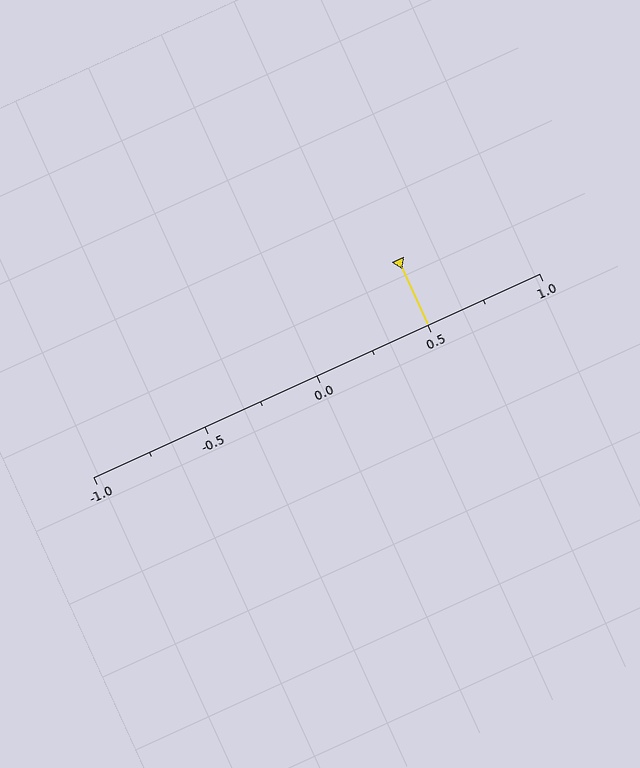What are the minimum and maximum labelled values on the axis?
The axis runs from -1.0 to 1.0.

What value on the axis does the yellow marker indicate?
The marker indicates approximately 0.5.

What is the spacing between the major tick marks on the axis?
The major ticks are spaced 0.5 apart.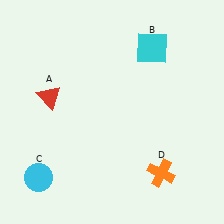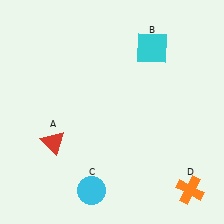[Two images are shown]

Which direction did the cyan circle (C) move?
The cyan circle (C) moved right.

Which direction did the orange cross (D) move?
The orange cross (D) moved right.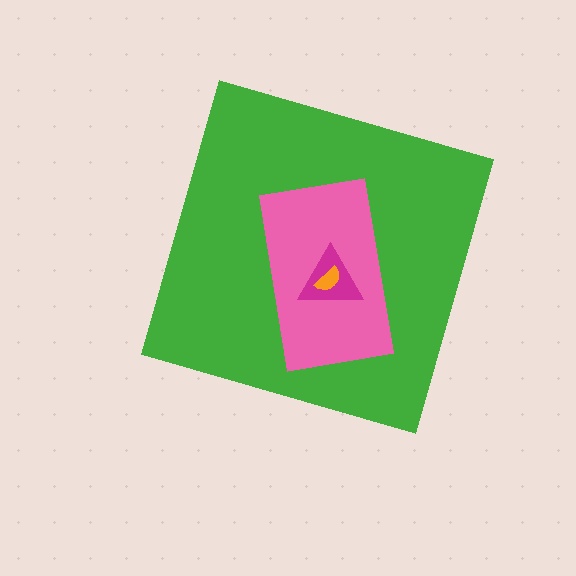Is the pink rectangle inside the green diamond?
Yes.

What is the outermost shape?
The green diamond.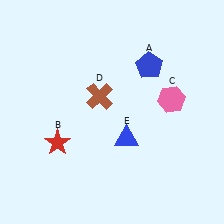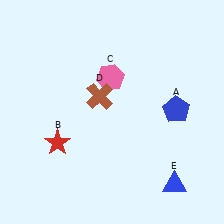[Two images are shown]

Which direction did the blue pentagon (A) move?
The blue pentagon (A) moved down.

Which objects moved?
The objects that moved are: the blue pentagon (A), the pink hexagon (C), the blue triangle (E).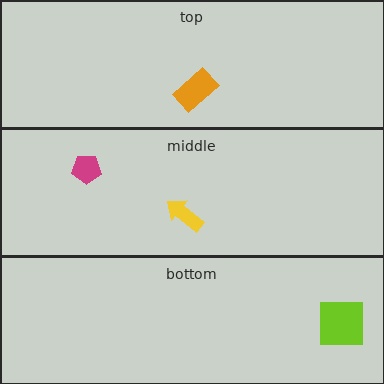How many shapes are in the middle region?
2.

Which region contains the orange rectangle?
The top region.